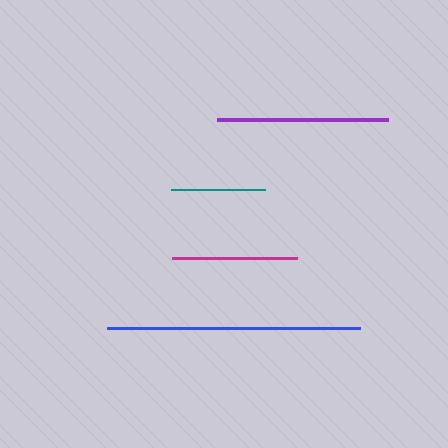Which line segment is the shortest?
The teal line is the shortest at approximately 95 pixels.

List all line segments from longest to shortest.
From longest to shortest: blue, purple, magenta, teal.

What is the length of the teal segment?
The teal segment is approximately 95 pixels long.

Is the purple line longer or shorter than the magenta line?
The purple line is longer than the magenta line.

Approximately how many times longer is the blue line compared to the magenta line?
The blue line is approximately 2.0 times the length of the magenta line.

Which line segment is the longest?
The blue line is the longest at approximately 253 pixels.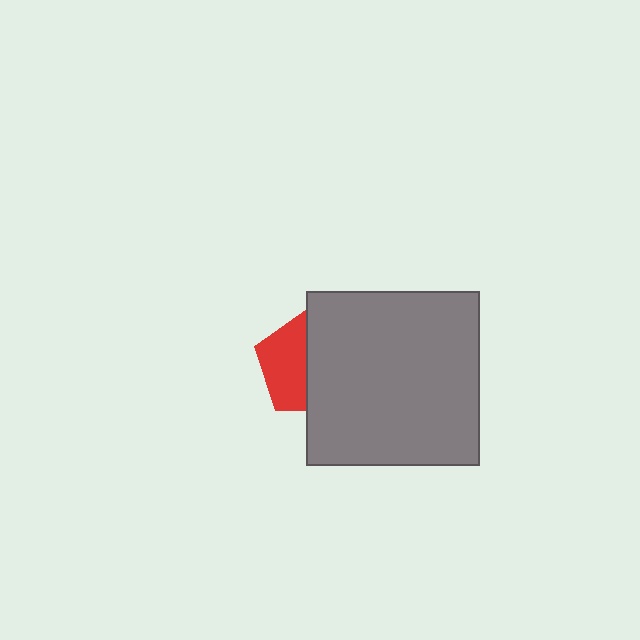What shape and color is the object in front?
The object in front is a gray square.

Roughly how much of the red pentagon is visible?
About half of it is visible (roughly 45%).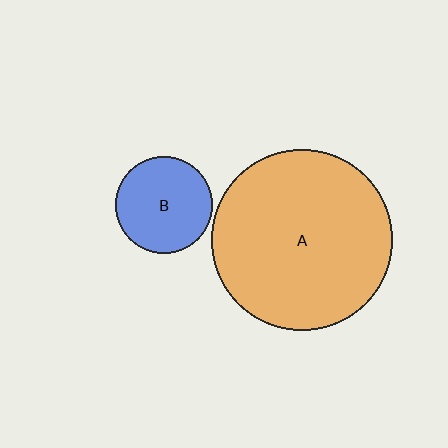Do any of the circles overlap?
No, none of the circles overlap.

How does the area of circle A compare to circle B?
Approximately 3.5 times.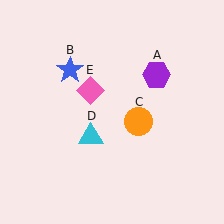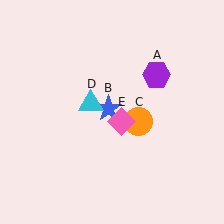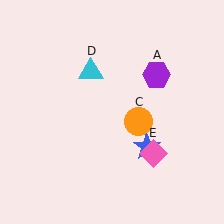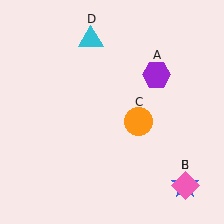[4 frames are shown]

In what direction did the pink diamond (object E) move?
The pink diamond (object E) moved down and to the right.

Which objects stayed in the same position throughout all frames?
Purple hexagon (object A) and orange circle (object C) remained stationary.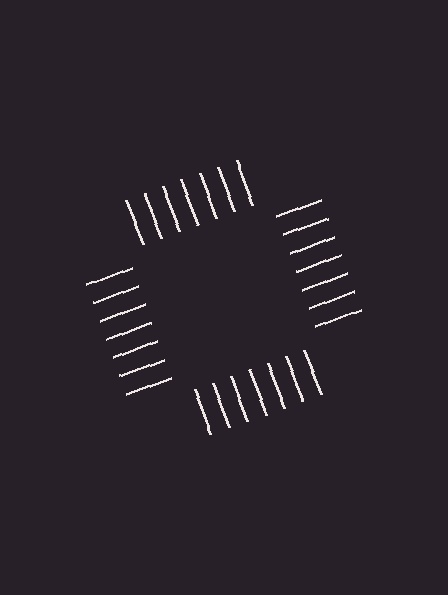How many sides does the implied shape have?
4 sides — the line-ends trace a square.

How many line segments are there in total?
28 — 7 along each of the 4 edges.